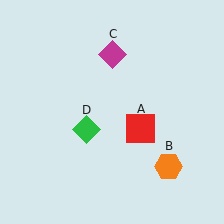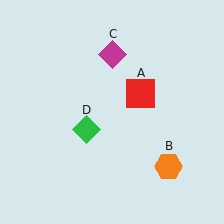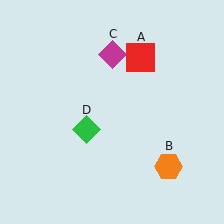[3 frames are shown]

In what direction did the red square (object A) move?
The red square (object A) moved up.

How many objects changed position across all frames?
1 object changed position: red square (object A).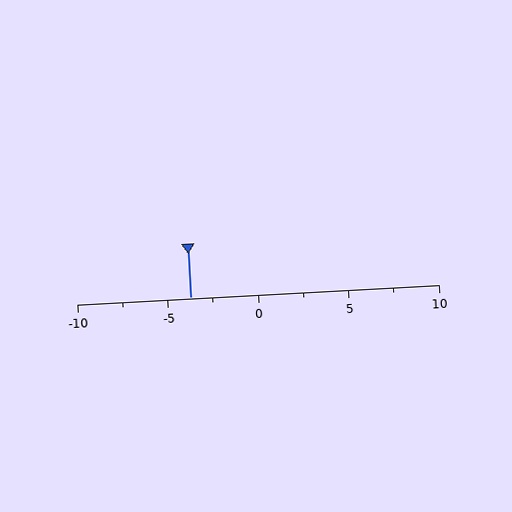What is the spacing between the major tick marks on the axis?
The major ticks are spaced 5 apart.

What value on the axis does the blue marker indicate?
The marker indicates approximately -3.8.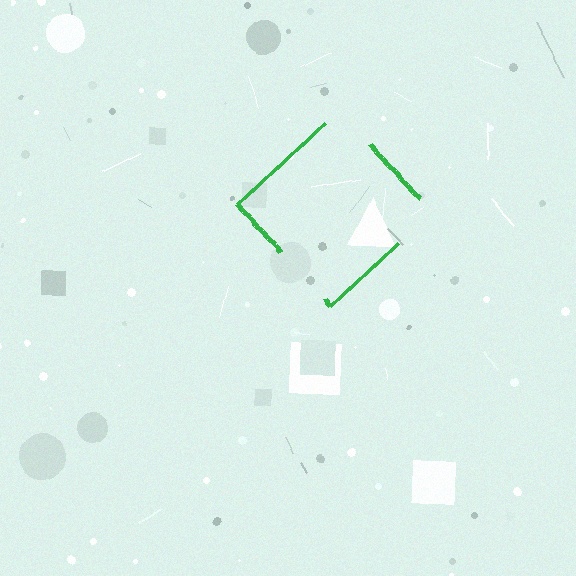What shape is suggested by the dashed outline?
The dashed outline suggests a diamond.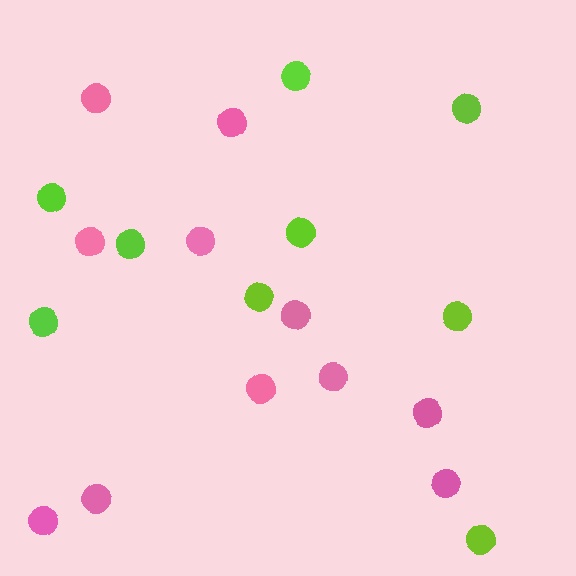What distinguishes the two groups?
There are 2 groups: one group of pink circles (11) and one group of lime circles (9).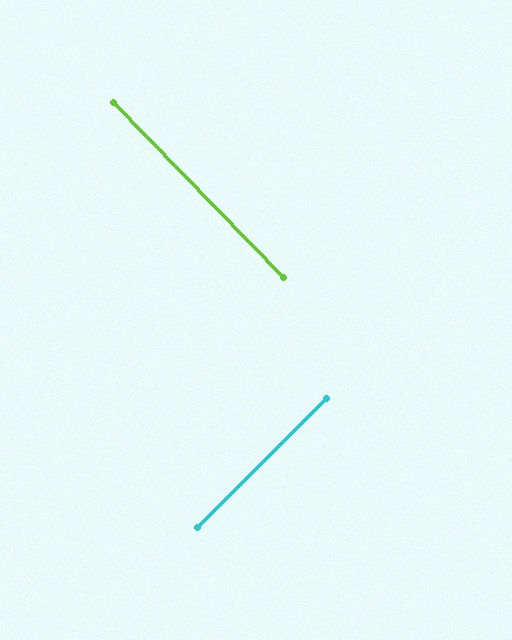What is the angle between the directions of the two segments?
Approximately 89 degrees.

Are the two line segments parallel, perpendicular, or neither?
Perpendicular — they meet at approximately 89°.